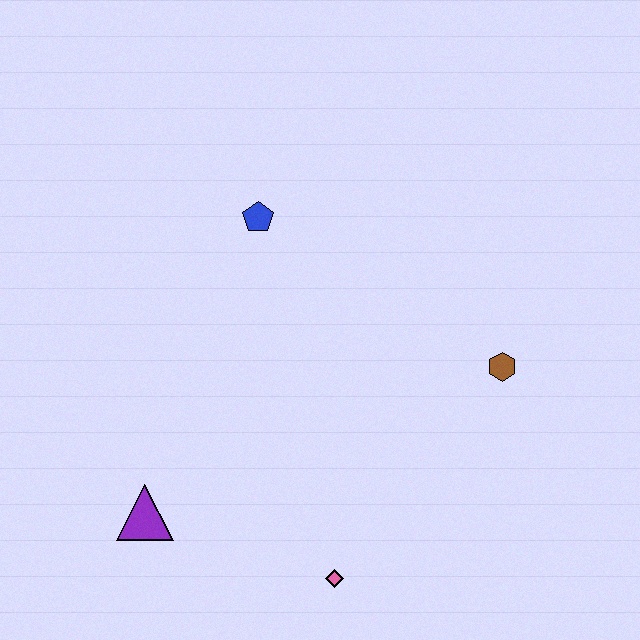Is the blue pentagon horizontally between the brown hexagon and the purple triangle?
Yes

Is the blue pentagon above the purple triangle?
Yes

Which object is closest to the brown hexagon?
The pink diamond is closest to the brown hexagon.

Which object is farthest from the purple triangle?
The brown hexagon is farthest from the purple triangle.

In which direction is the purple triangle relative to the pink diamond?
The purple triangle is to the left of the pink diamond.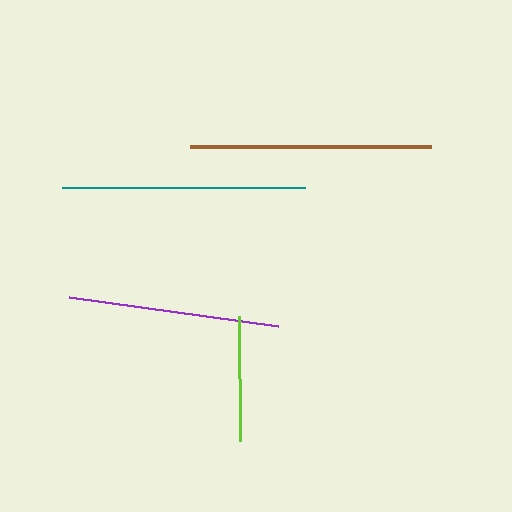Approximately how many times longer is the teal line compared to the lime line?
The teal line is approximately 1.9 times the length of the lime line.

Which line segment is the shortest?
The lime line is the shortest at approximately 125 pixels.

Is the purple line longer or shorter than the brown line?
The brown line is longer than the purple line.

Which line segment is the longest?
The teal line is the longest at approximately 243 pixels.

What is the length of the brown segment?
The brown segment is approximately 240 pixels long.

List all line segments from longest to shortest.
From longest to shortest: teal, brown, purple, lime.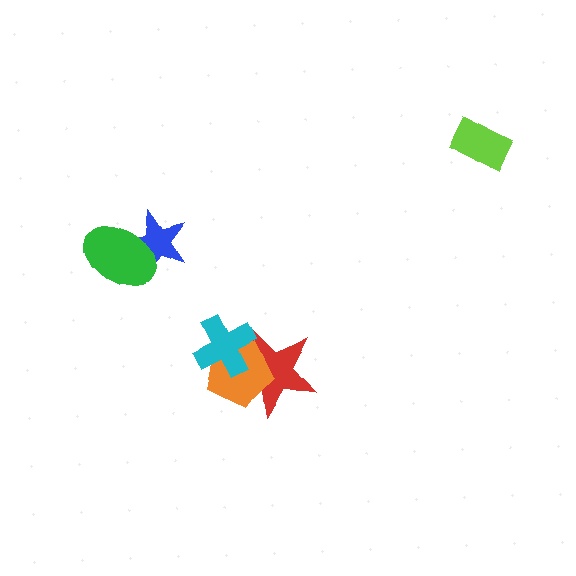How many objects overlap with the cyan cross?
2 objects overlap with the cyan cross.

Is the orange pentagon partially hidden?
Yes, it is partially covered by another shape.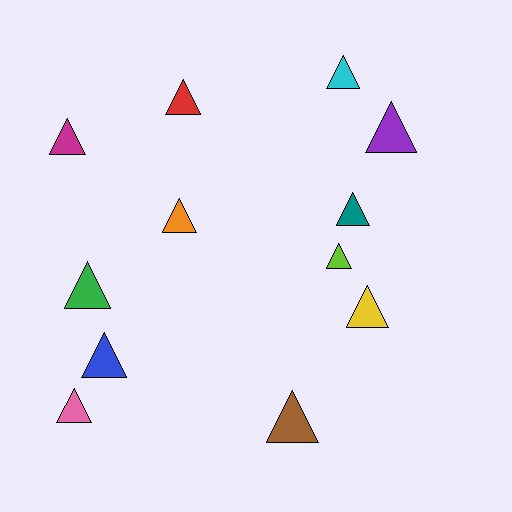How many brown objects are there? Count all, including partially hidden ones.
There is 1 brown object.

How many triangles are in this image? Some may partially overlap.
There are 12 triangles.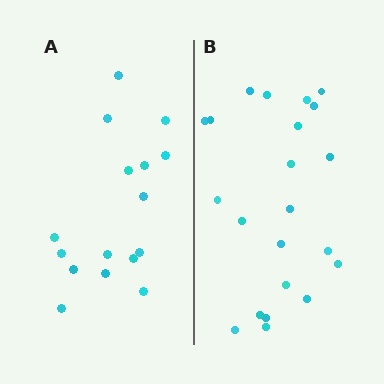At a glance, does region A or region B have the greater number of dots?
Region B (the right region) has more dots.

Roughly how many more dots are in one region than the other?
Region B has about 6 more dots than region A.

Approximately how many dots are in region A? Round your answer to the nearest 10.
About 20 dots. (The exact count is 16, which rounds to 20.)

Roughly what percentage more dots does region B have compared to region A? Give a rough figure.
About 40% more.